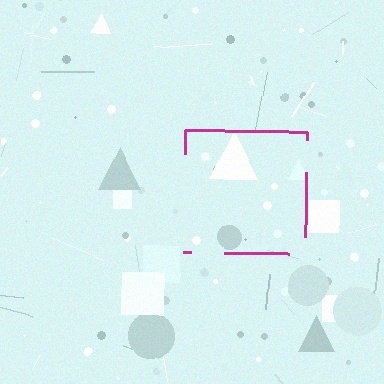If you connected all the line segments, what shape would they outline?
They would outline a square.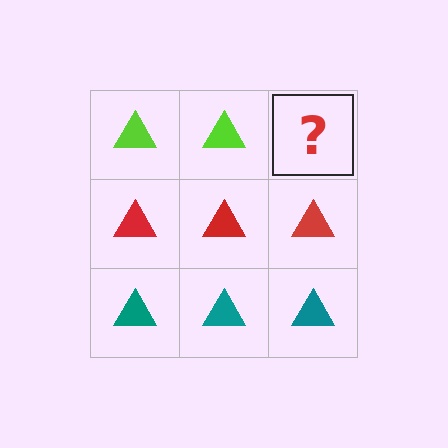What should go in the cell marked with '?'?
The missing cell should contain a lime triangle.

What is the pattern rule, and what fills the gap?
The rule is that each row has a consistent color. The gap should be filled with a lime triangle.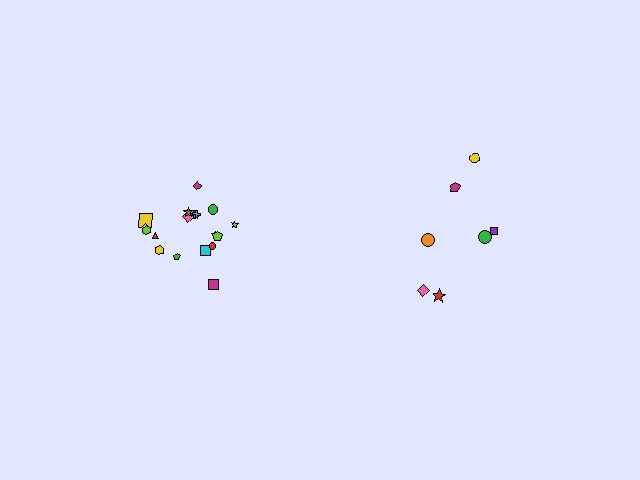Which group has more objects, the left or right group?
The left group.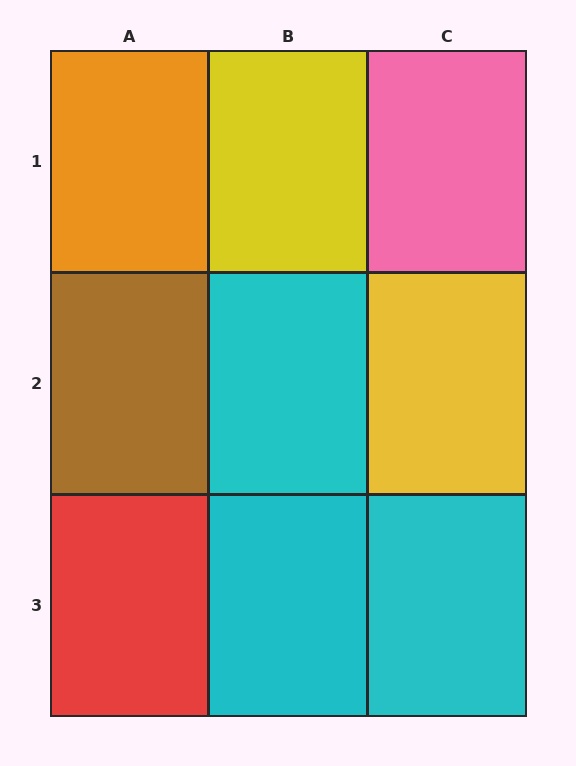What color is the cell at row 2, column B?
Cyan.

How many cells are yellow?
2 cells are yellow.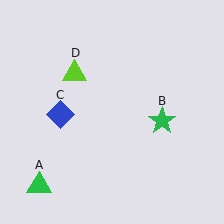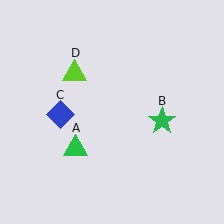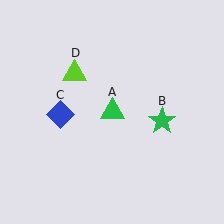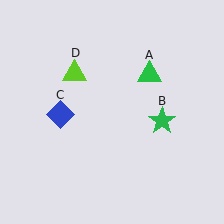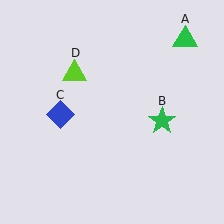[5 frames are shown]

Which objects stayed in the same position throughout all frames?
Green star (object B) and blue diamond (object C) and lime triangle (object D) remained stationary.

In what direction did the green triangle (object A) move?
The green triangle (object A) moved up and to the right.